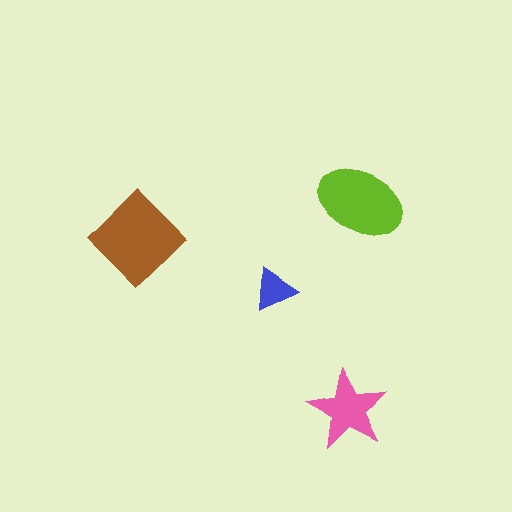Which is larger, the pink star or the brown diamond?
The brown diamond.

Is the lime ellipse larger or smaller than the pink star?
Larger.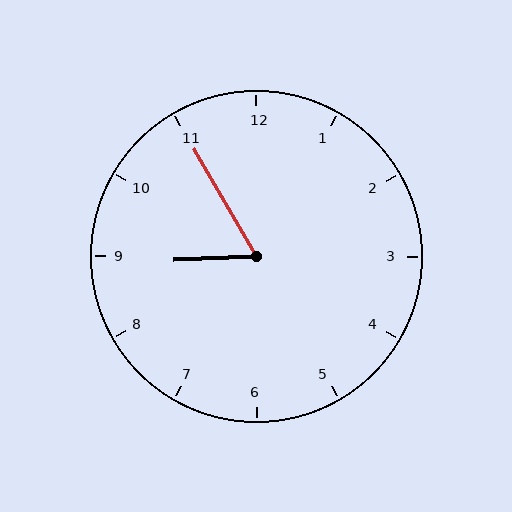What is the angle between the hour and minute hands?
Approximately 62 degrees.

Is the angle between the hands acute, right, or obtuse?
It is acute.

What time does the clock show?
8:55.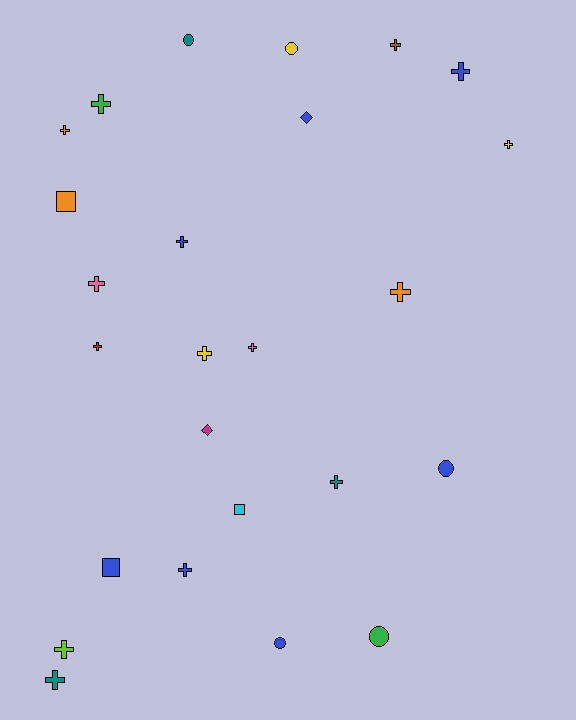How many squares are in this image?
There are 3 squares.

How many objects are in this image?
There are 25 objects.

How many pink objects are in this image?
There are 2 pink objects.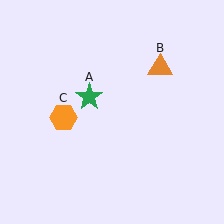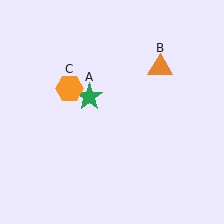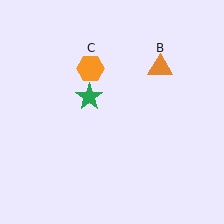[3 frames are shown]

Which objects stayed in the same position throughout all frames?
Green star (object A) and orange triangle (object B) remained stationary.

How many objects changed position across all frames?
1 object changed position: orange hexagon (object C).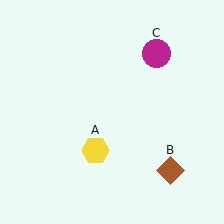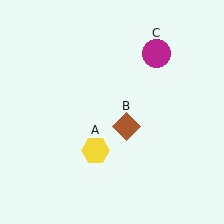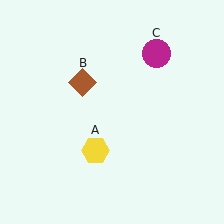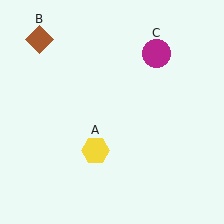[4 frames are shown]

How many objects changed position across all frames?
1 object changed position: brown diamond (object B).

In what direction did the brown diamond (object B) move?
The brown diamond (object B) moved up and to the left.